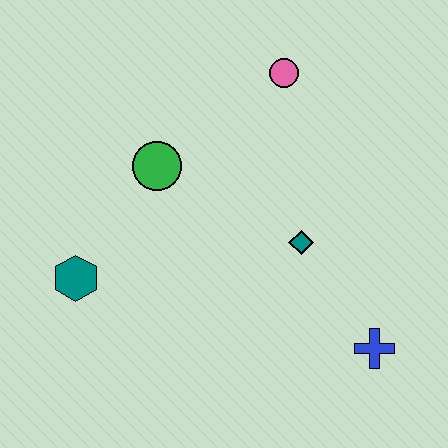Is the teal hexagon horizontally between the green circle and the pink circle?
No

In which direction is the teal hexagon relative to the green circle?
The teal hexagon is below the green circle.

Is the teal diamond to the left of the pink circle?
No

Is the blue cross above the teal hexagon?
No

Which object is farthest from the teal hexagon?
The blue cross is farthest from the teal hexagon.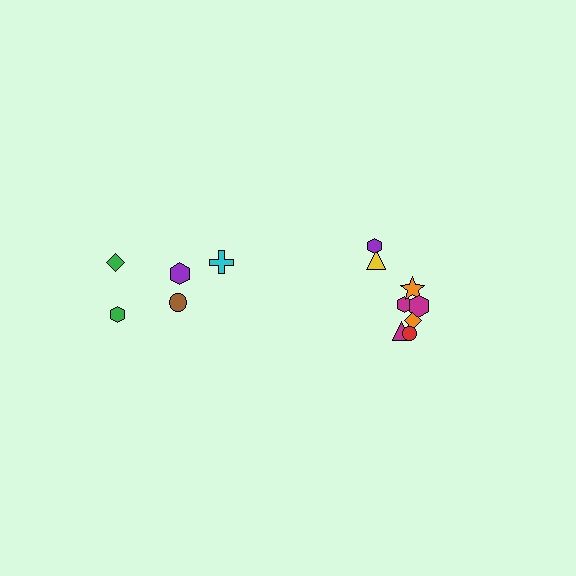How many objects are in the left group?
There are 5 objects.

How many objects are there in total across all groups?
There are 13 objects.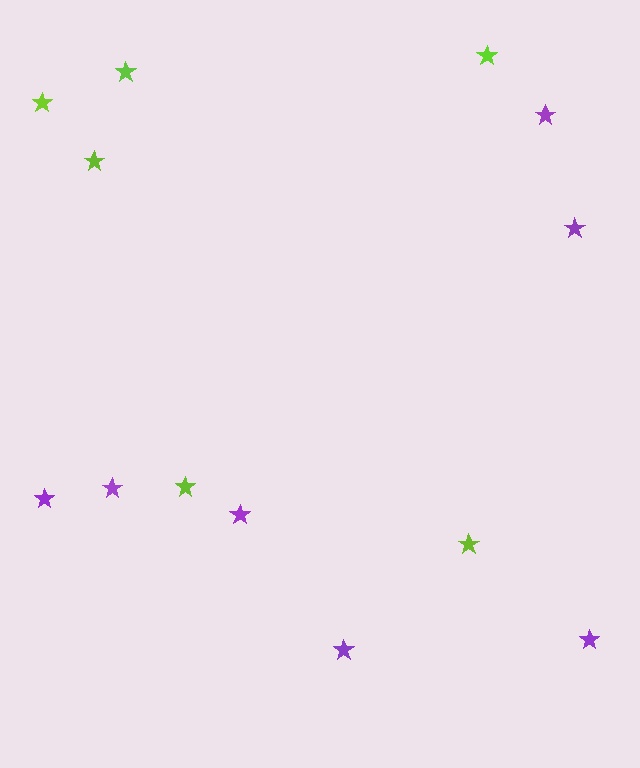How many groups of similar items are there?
There are 2 groups: one group of purple stars (7) and one group of lime stars (6).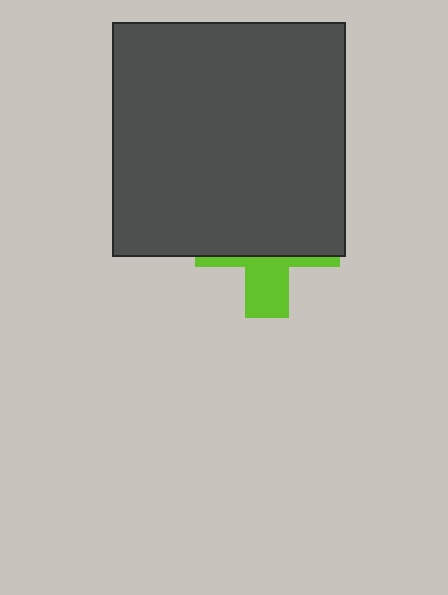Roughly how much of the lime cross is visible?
A small part of it is visible (roughly 34%).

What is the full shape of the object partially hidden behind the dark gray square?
The partially hidden object is a lime cross.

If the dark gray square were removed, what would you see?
You would see the complete lime cross.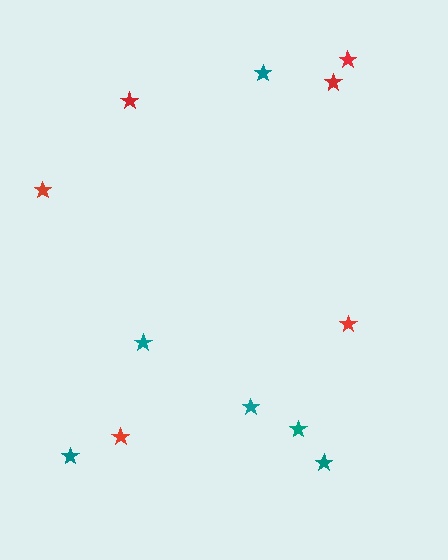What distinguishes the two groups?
There are 2 groups: one group of red stars (6) and one group of teal stars (6).